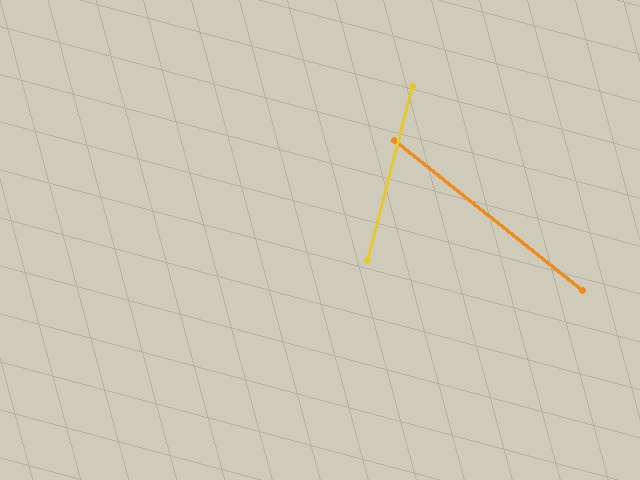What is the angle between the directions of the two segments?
Approximately 66 degrees.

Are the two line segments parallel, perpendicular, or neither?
Neither parallel nor perpendicular — they differ by about 66°.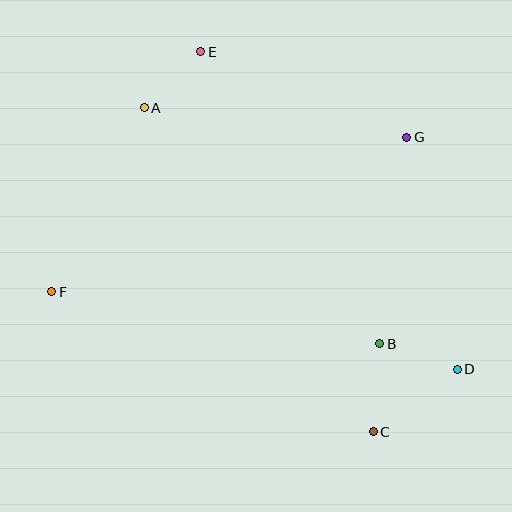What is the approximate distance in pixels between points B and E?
The distance between B and E is approximately 343 pixels.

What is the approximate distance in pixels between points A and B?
The distance between A and B is approximately 334 pixels.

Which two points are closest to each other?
Points A and E are closest to each other.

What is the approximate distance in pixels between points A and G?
The distance between A and G is approximately 264 pixels.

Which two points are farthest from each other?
Points C and E are farthest from each other.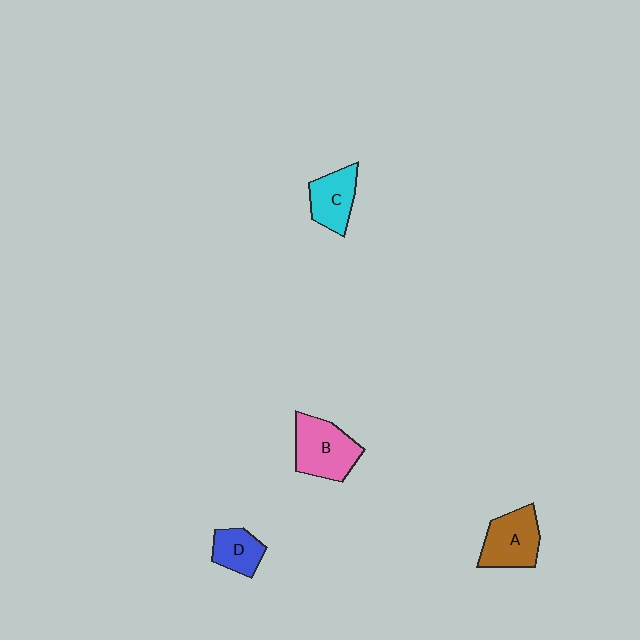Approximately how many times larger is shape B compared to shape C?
Approximately 1.4 times.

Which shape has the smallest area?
Shape D (blue).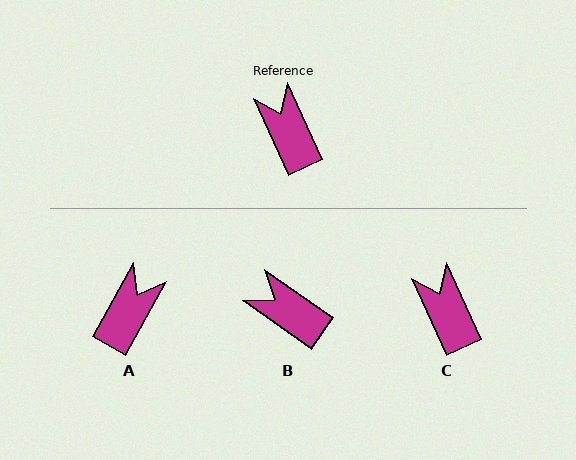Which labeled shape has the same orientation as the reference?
C.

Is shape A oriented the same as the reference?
No, it is off by about 54 degrees.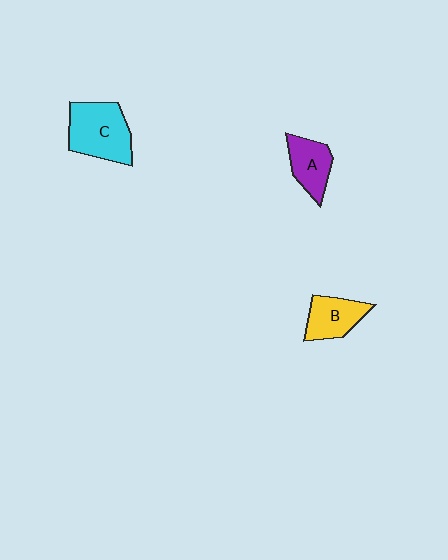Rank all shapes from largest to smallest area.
From largest to smallest: C (cyan), B (yellow), A (purple).